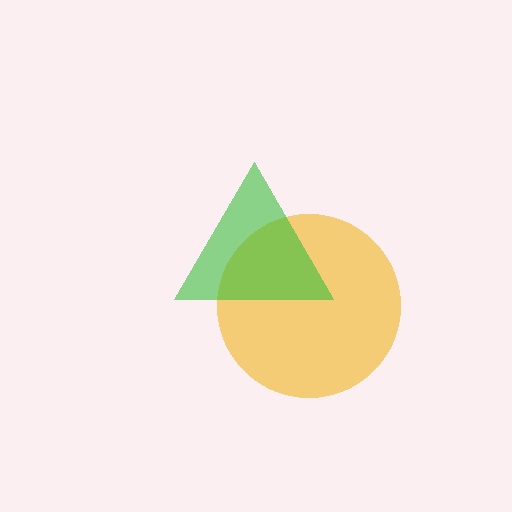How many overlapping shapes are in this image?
There are 2 overlapping shapes in the image.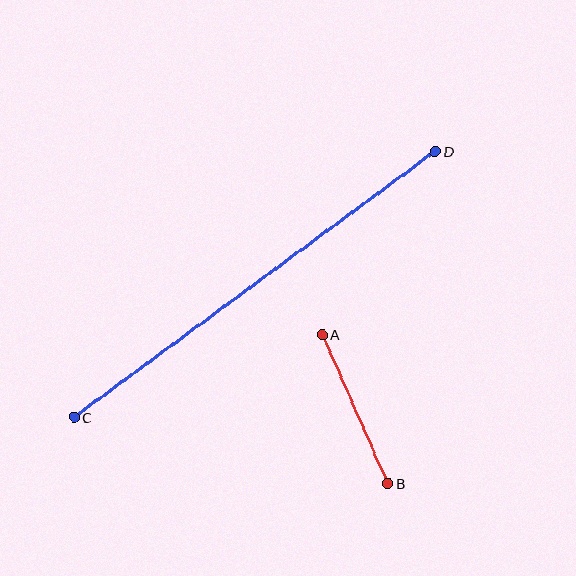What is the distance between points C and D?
The distance is approximately 449 pixels.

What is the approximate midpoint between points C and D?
The midpoint is at approximately (255, 284) pixels.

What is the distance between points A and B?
The distance is approximately 163 pixels.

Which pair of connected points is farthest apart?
Points C and D are farthest apart.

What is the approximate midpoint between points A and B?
The midpoint is at approximately (355, 409) pixels.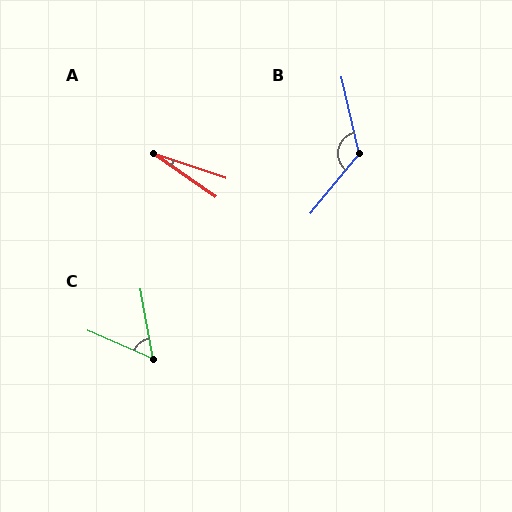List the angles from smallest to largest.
A (16°), C (57°), B (127°).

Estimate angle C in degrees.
Approximately 57 degrees.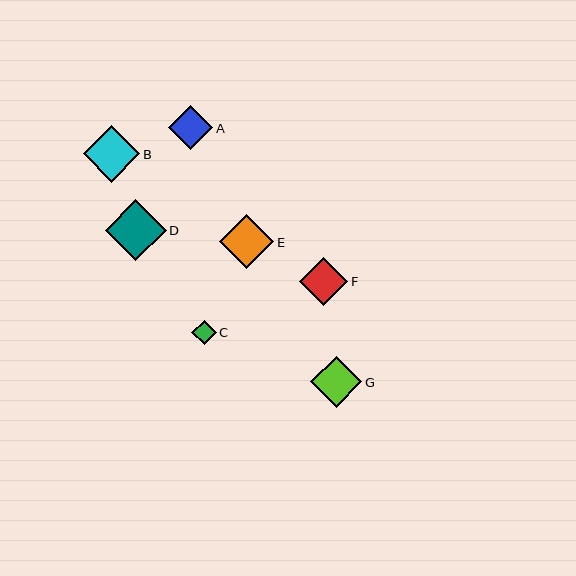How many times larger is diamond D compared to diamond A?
Diamond D is approximately 1.4 times the size of diamond A.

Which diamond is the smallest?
Diamond C is the smallest with a size of approximately 24 pixels.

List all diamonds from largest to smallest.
From largest to smallest: D, B, E, G, F, A, C.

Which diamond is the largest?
Diamond D is the largest with a size of approximately 61 pixels.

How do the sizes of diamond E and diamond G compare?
Diamond E and diamond G are approximately the same size.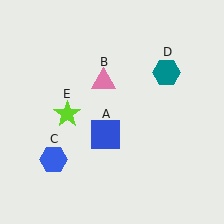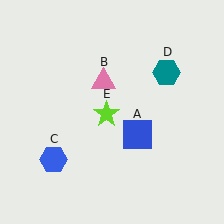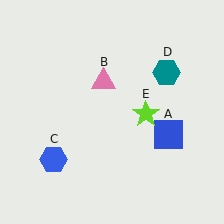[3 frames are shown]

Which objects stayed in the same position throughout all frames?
Pink triangle (object B) and blue hexagon (object C) and teal hexagon (object D) remained stationary.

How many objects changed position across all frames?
2 objects changed position: blue square (object A), lime star (object E).